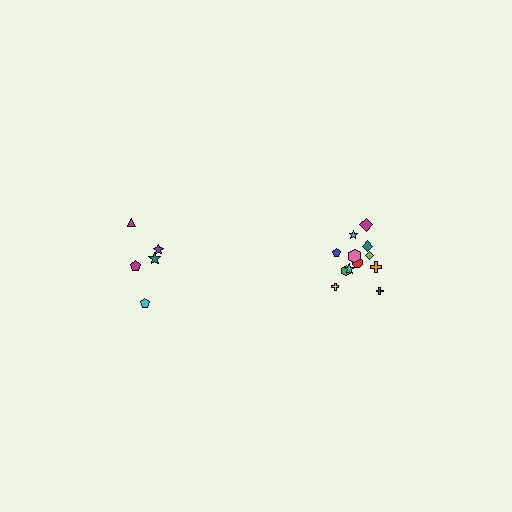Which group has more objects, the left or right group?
The right group.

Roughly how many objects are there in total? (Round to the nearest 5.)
Roughly 15 objects in total.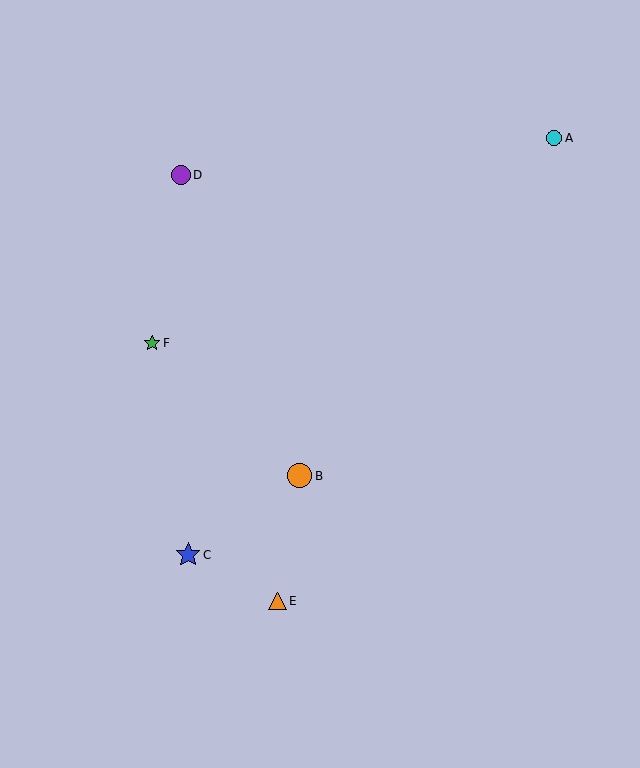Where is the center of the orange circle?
The center of the orange circle is at (300, 476).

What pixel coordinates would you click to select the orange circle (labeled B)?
Click at (300, 476) to select the orange circle B.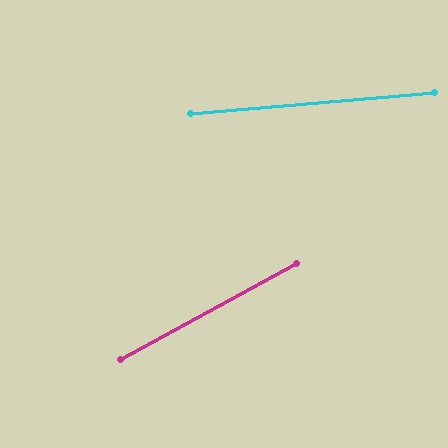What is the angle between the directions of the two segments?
Approximately 24 degrees.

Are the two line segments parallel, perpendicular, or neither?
Neither parallel nor perpendicular — they differ by about 24°.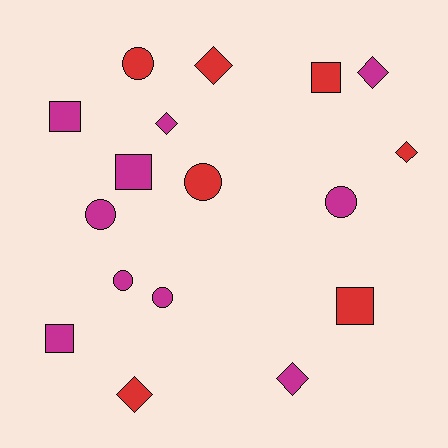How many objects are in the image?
There are 17 objects.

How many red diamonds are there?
There are 3 red diamonds.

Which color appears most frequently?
Magenta, with 10 objects.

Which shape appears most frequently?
Diamond, with 6 objects.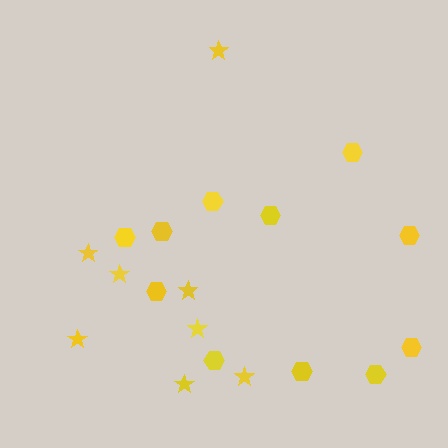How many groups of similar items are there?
There are 2 groups: one group of stars (8) and one group of hexagons (11).